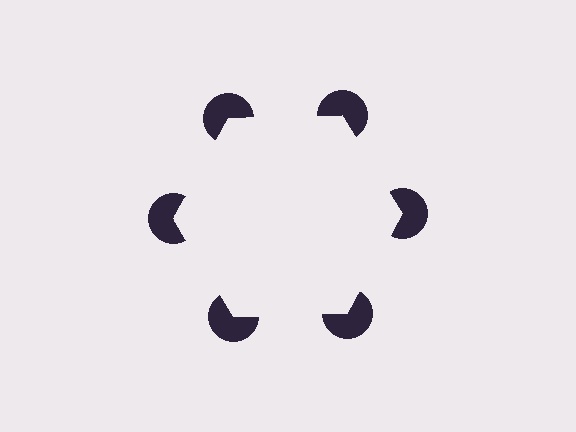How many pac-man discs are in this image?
There are 6 — one at each vertex of the illusory hexagon.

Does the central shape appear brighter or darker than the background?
It typically appears slightly brighter than the background, even though no actual brightness change is drawn.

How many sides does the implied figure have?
6 sides.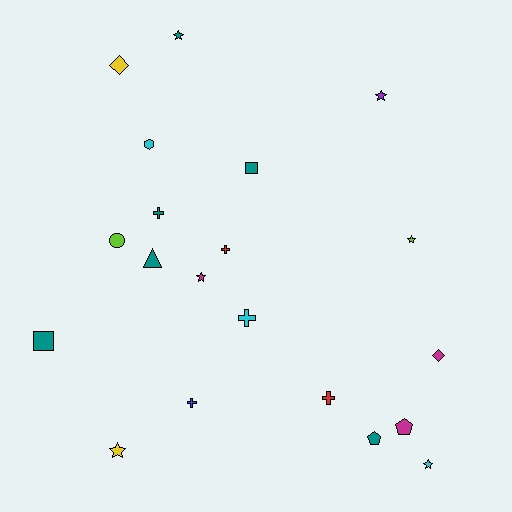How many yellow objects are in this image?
There are 2 yellow objects.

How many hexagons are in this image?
There is 1 hexagon.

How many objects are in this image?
There are 20 objects.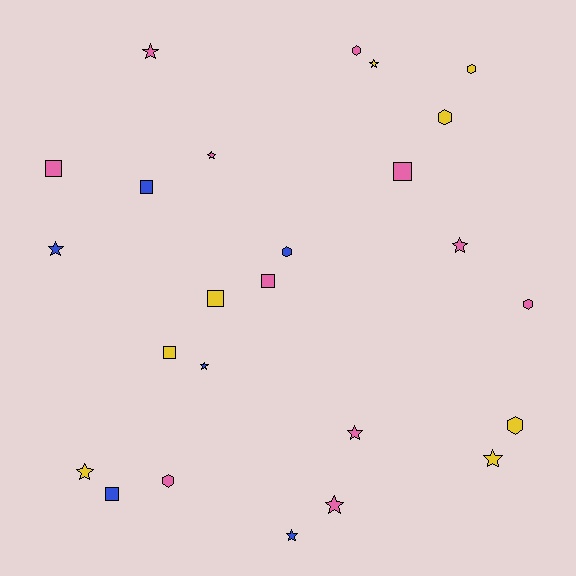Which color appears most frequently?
Pink, with 11 objects.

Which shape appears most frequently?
Star, with 11 objects.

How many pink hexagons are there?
There are 3 pink hexagons.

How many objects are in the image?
There are 25 objects.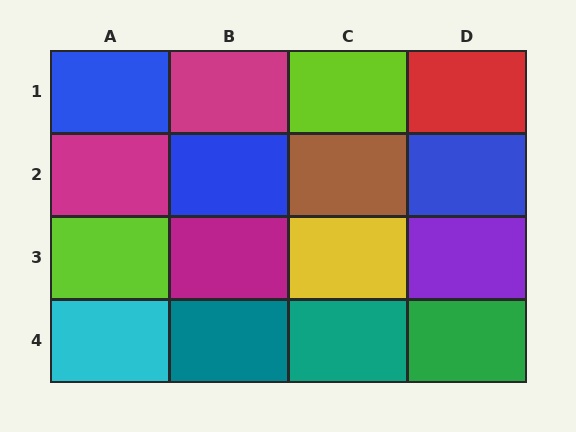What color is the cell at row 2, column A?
Magenta.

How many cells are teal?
2 cells are teal.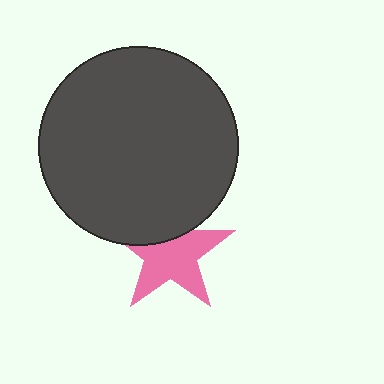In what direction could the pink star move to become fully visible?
The pink star could move down. That would shift it out from behind the dark gray circle entirely.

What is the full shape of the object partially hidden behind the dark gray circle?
The partially hidden object is a pink star.